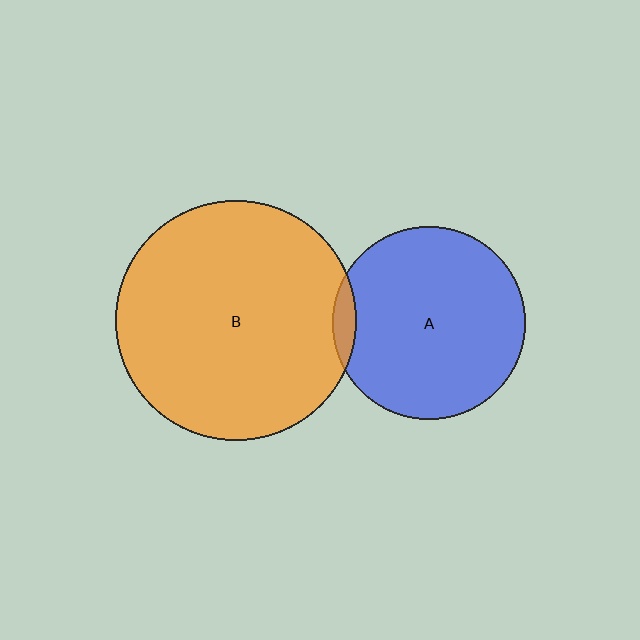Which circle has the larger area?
Circle B (orange).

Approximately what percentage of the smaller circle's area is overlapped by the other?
Approximately 5%.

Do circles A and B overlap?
Yes.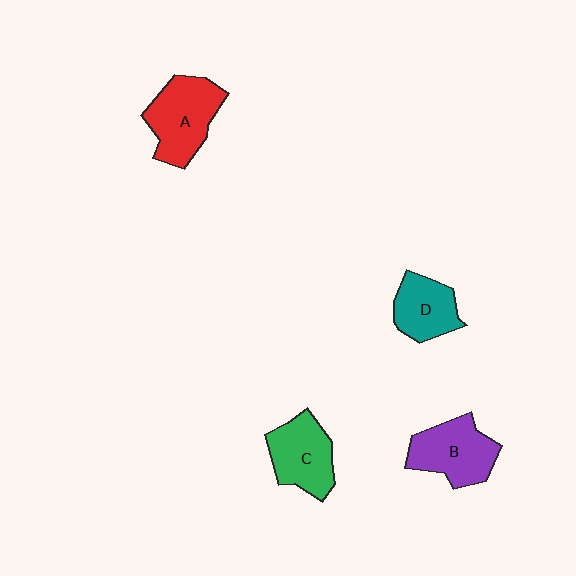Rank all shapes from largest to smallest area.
From largest to smallest: A (red), B (purple), C (green), D (teal).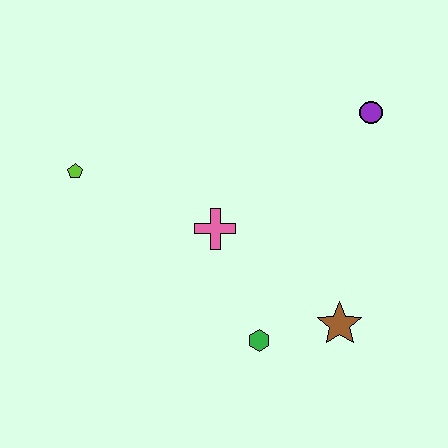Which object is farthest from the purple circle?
The lime pentagon is farthest from the purple circle.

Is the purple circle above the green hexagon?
Yes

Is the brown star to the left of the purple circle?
Yes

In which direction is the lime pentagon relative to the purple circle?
The lime pentagon is to the left of the purple circle.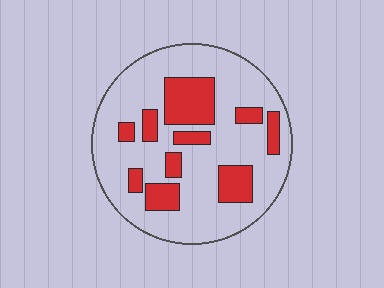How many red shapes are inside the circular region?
10.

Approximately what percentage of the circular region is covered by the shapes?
Approximately 25%.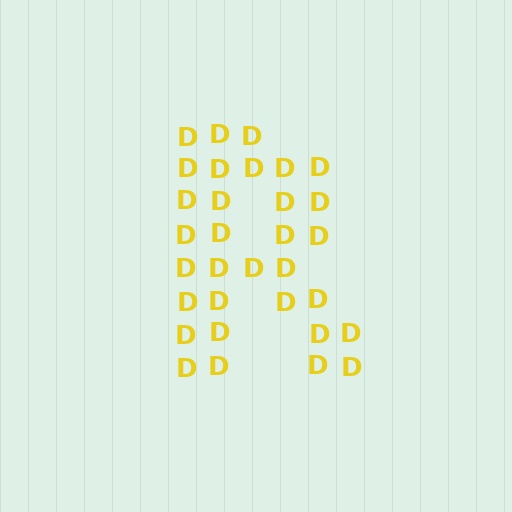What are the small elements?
The small elements are letter D's.